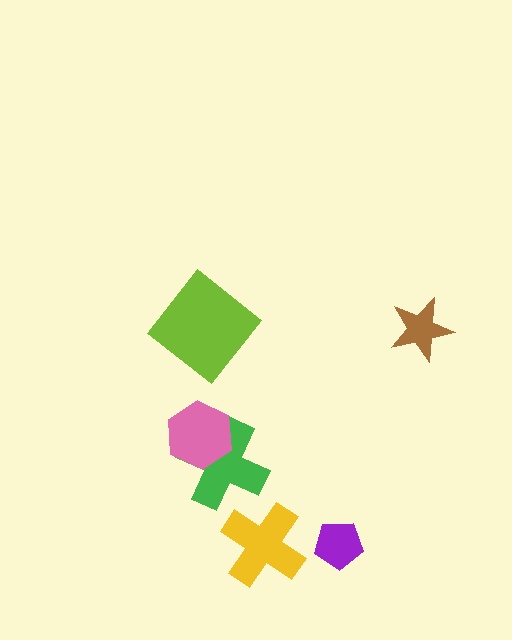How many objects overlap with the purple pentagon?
0 objects overlap with the purple pentagon.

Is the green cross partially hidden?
Yes, it is partially covered by another shape.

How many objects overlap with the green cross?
1 object overlaps with the green cross.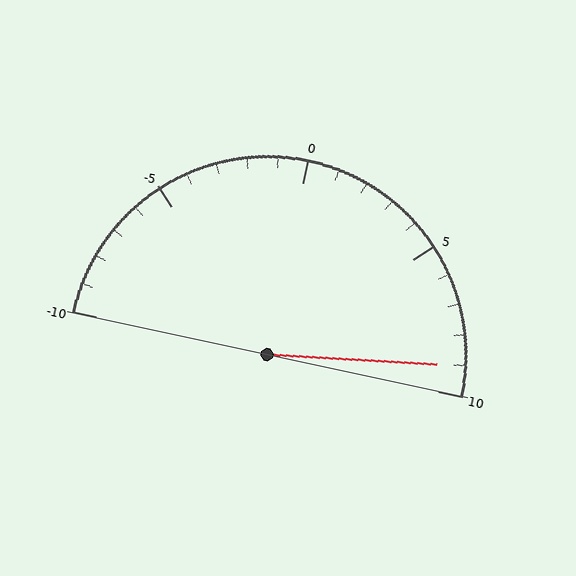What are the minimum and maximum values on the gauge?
The gauge ranges from -10 to 10.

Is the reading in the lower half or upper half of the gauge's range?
The reading is in the upper half of the range (-10 to 10).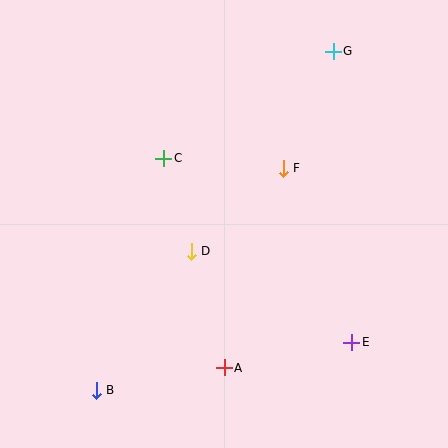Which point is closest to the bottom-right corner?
Point E is closest to the bottom-right corner.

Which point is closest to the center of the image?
Point D at (191, 251) is closest to the center.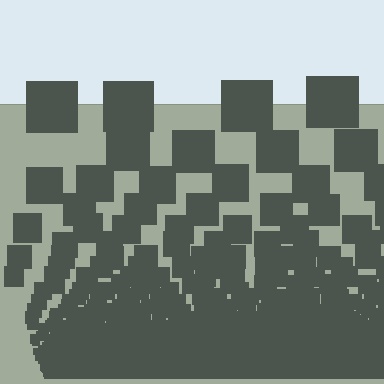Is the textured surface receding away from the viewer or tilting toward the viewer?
The surface appears to tilt toward the viewer. Texture elements get larger and sparser toward the top.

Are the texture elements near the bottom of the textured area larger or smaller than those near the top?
Smaller. The gradient is inverted — elements near the bottom are smaller and denser.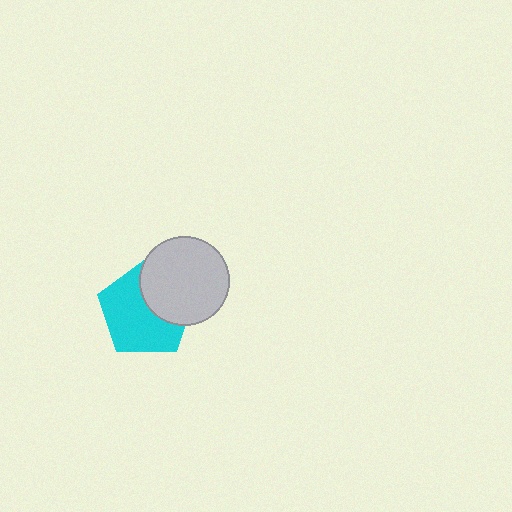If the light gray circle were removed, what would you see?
You would see the complete cyan pentagon.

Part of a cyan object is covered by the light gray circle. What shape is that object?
It is a pentagon.